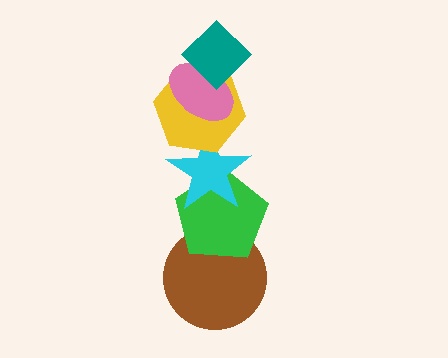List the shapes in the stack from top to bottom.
From top to bottom: the teal diamond, the pink ellipse, the yellow hexagon, the cyan star, the green pentagon, the brown circle.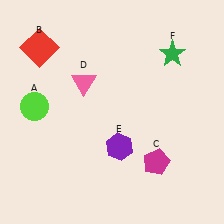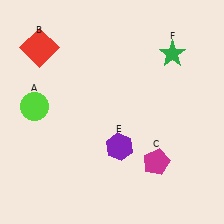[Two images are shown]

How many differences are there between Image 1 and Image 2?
There is 1 difference between the two images.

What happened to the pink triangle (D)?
The pink triangle (D) was removed in Image 2. It was in the top-left area of Image 1.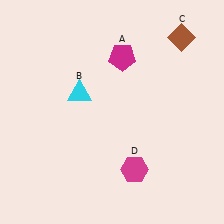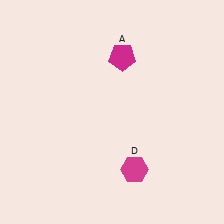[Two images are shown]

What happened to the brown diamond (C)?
The brown diamond (C) was removed in Image 2. It was in the top-right area of Image 1.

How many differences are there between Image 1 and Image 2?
There are 2 differences between the two images.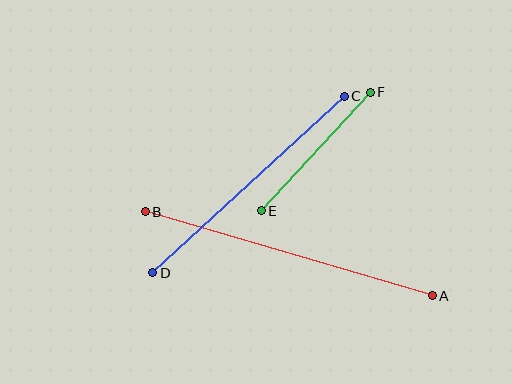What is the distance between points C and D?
The distance is approximately 260 pixels.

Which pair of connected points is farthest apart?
Points A and B are farthest apart.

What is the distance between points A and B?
The distance is approximately 299 pixels.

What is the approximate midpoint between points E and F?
The midpoint is at approximately (316, 152) pixels.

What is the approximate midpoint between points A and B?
The midpoint is at approximately (289, 254) pixels.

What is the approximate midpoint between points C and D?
The midpoint is at approximately (249, 185) pixels.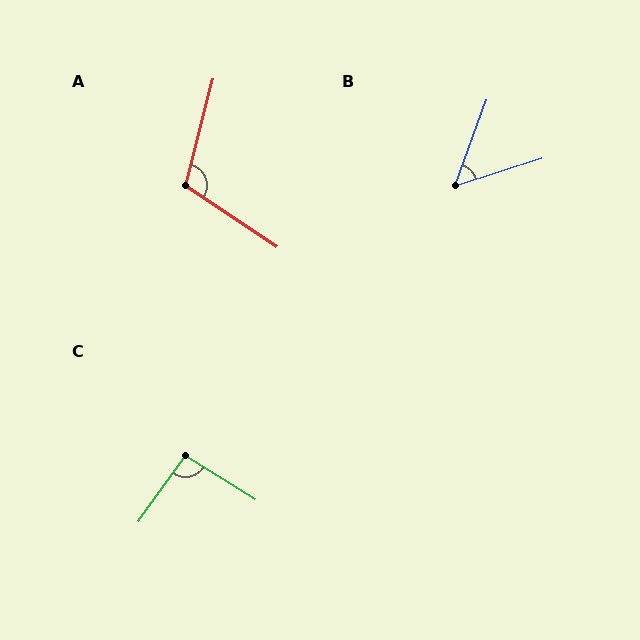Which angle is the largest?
A, at approximately 109 degrees.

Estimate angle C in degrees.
Approximately 94 degrees.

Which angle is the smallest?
B, at approximately 52 degrees.